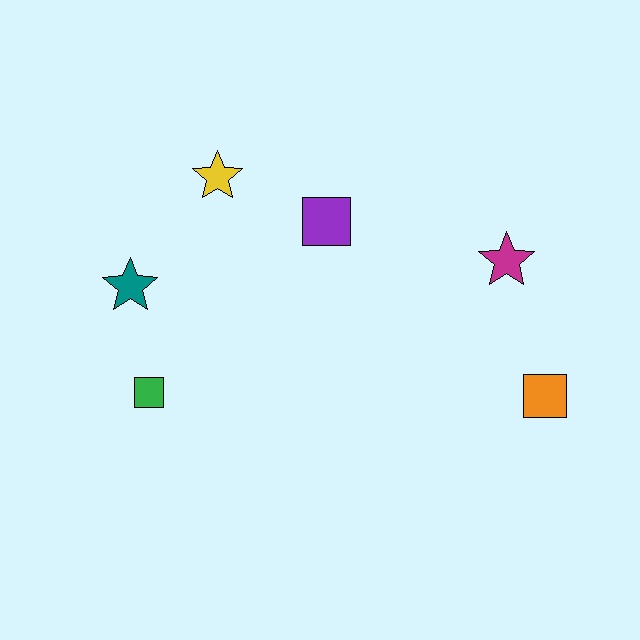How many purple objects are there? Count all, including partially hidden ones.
There is 1 purple object.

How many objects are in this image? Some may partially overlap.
There are 6 objects.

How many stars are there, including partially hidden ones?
There are 3 stars.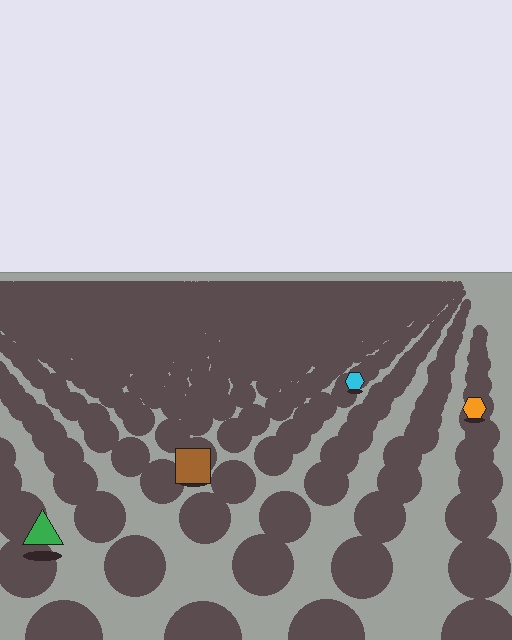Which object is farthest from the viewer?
The cyan hexagon is farthest from the viewer. It appears smaller and the ground texture around it is denser.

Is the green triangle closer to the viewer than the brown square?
Yes. The green triangle is closer — you can tell from the texture gradient: the ground texture is coarser near it.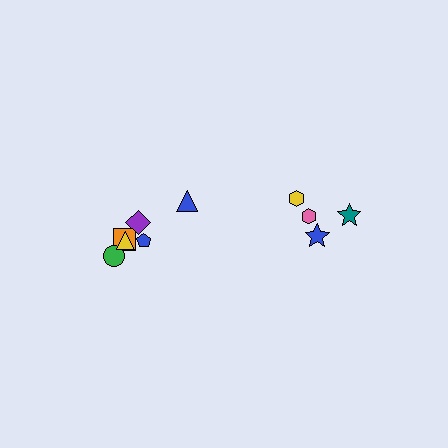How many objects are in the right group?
There are 4 objects.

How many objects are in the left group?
There are 6 objects.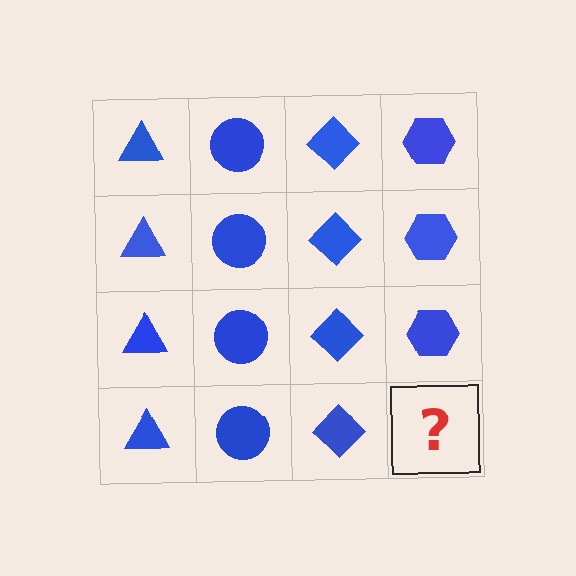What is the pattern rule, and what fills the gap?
The rule is that each column has a consistent shape. The gap should be filled with a blue hexagon.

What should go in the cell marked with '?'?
The missing cell should contain a blue hexagon.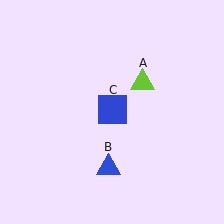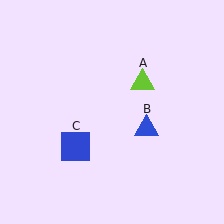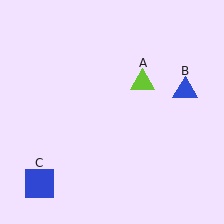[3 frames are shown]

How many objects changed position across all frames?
2 objects changed position: blue triangle (object B), blue square (object C).